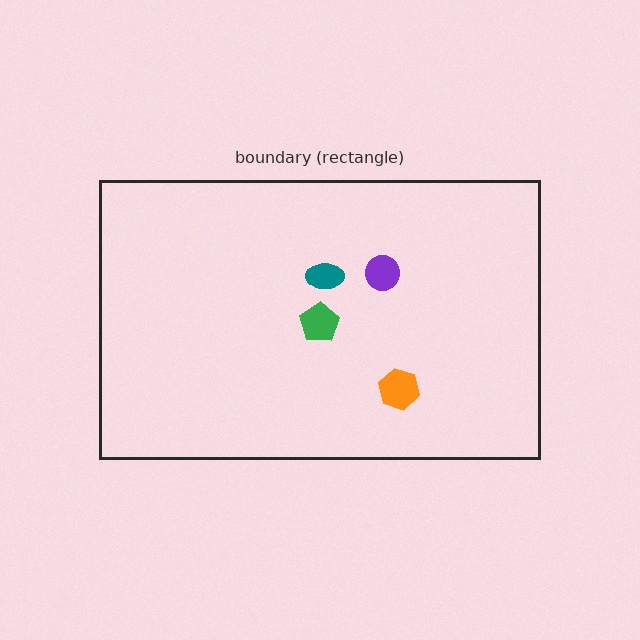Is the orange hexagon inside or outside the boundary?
Inside.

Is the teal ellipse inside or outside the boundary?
Inside.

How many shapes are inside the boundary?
4 inside, 0 outside.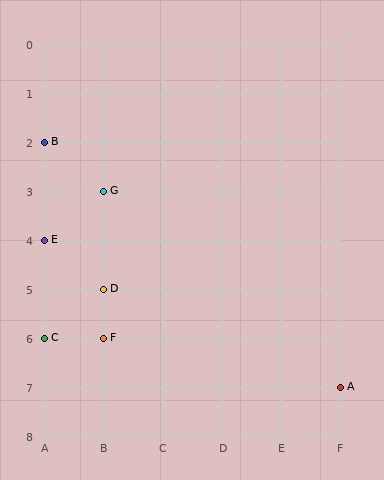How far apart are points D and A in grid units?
Points D and A are 4 columns and 2 rows apart (about 4.5 grid units diagonally).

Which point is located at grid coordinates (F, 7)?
Point A is at (F, 7).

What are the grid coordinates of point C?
Point C is at grid coordinates (A, 6).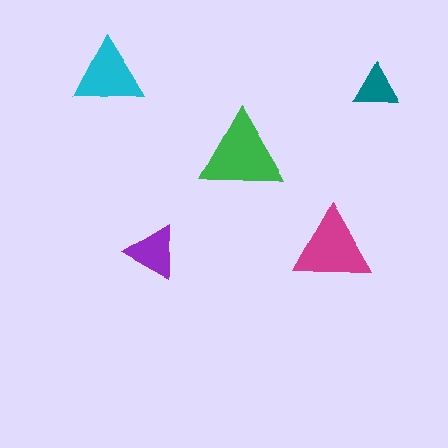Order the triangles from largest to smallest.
the green one, the magenta one, the cyan one, the purple one, the teal one.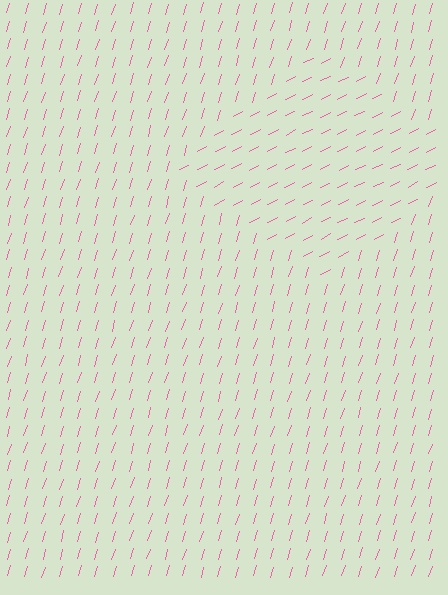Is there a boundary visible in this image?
Yes, there is a texture boundary formed by a change in line orientation.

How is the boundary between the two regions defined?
The boundary is defined purely by a change in line orientation (approximately 45 degrees difference). All lines are the same color and thickness.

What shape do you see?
I see a diamond.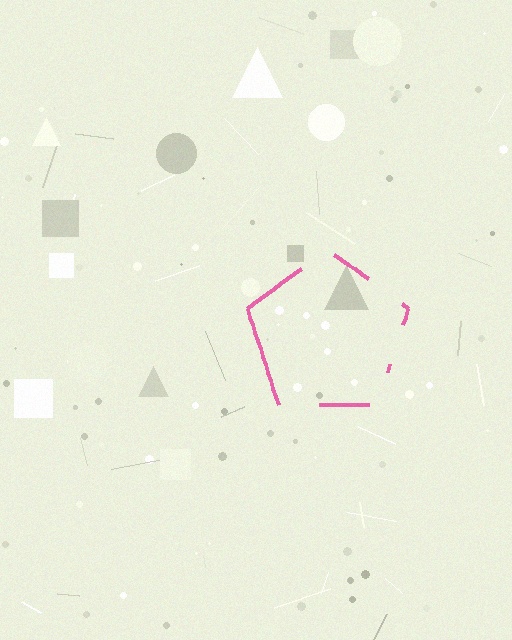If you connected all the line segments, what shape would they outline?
They would outline a pentagon.